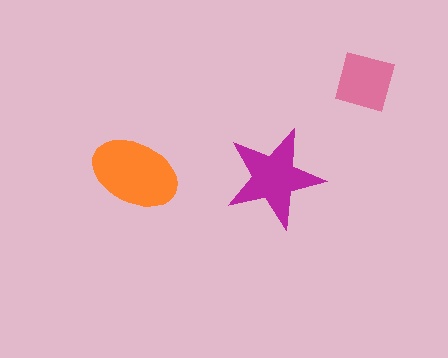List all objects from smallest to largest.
The pink square, the magenta star, the orange ellipse.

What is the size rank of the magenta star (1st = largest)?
2nd.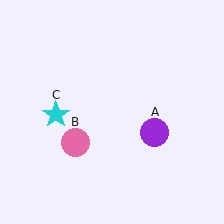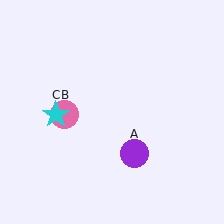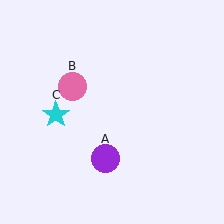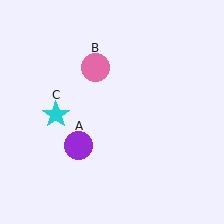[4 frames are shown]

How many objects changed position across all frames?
2 objects changed position: purple circle (object A), pink circle (object B).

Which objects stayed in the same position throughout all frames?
Cyan star (object C) remained stationary.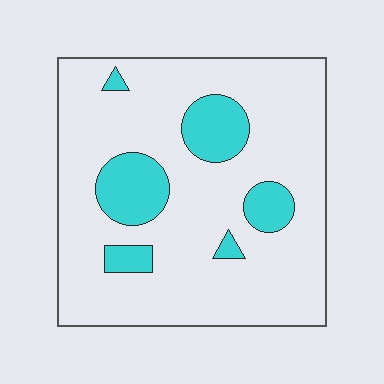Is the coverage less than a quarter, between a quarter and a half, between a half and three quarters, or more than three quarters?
Less than a quarter.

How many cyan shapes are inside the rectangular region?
6.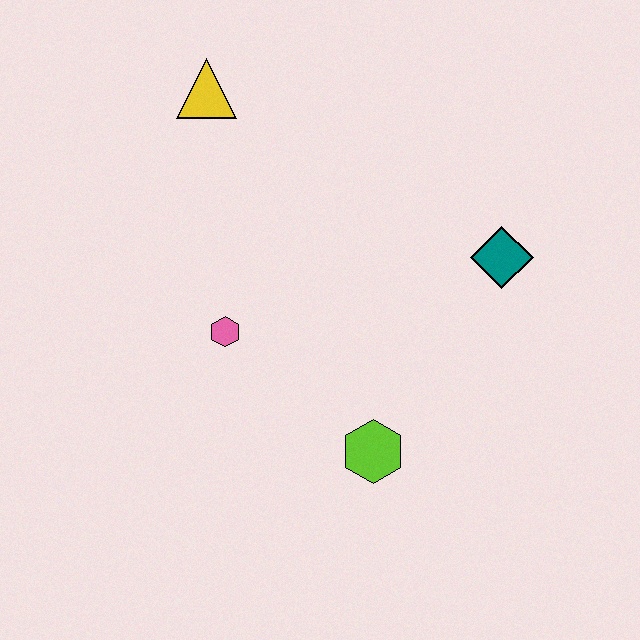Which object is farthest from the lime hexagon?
The yellow triangle is farthest from the lime hexagon.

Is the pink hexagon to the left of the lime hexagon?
Yes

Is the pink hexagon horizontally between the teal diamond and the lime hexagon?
No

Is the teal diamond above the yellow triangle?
No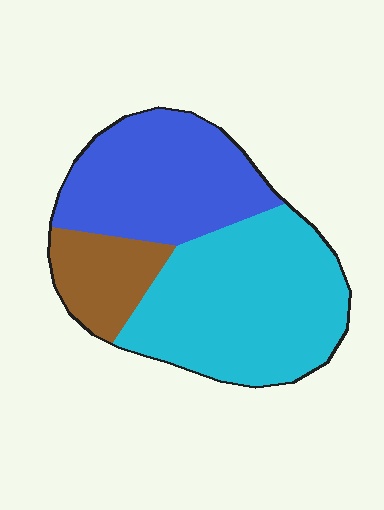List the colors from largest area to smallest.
From largest to smallest: cyan, blue, brown.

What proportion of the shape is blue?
Blue takes up about three eighths (3/8) of the shape.